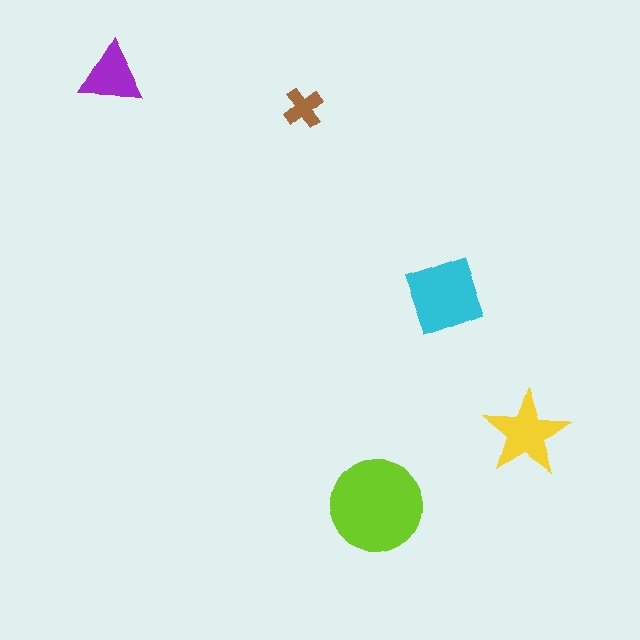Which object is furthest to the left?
The purple triangle is leftmost.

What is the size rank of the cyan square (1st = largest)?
2nd.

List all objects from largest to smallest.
The lime circle, the cyan square, the yellow star, the purple triangle, the brown cross.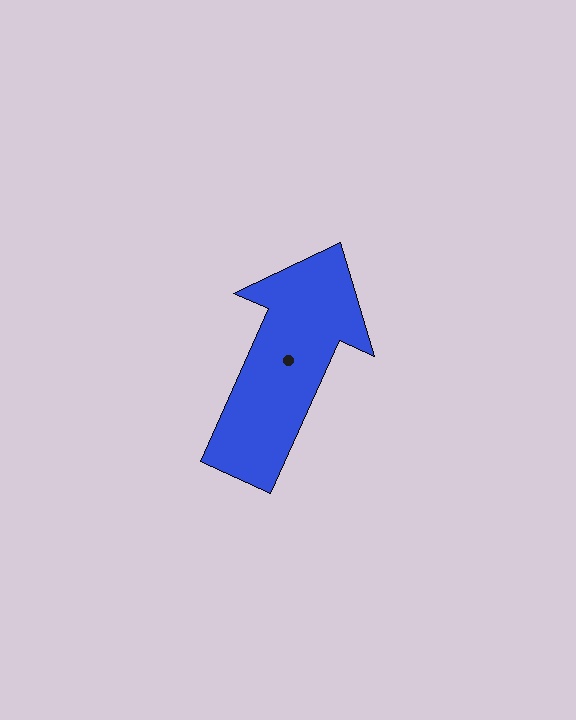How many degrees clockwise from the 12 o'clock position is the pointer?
Approximately 24 degrees.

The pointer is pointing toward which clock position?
Roughly 1 o'clock.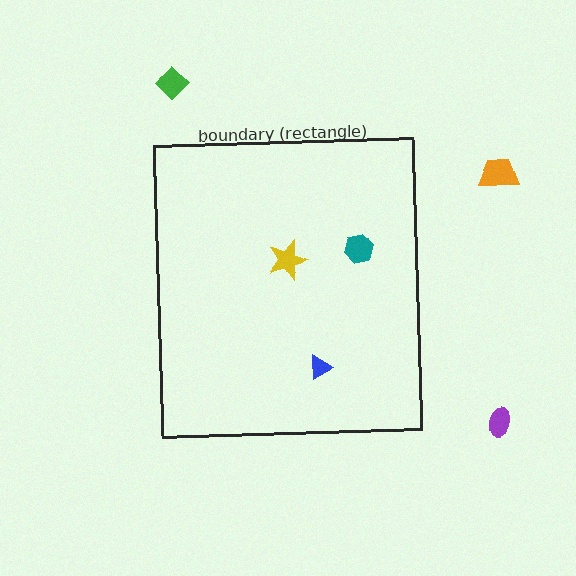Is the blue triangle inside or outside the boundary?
Inside.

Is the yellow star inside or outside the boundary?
Inside.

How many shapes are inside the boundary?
3 inside, 3 outside.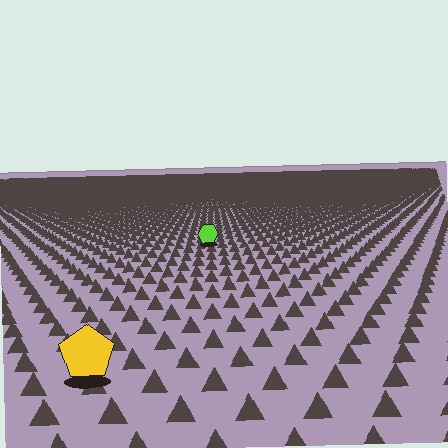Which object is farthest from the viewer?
The lime hexagon is farthest from the viewer. It appears smaller and the ground texture around it is denser.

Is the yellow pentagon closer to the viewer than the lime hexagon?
Yes. The yellow pentagon is closer — you can tell from the texture gradient: the ground texture is coarser near it.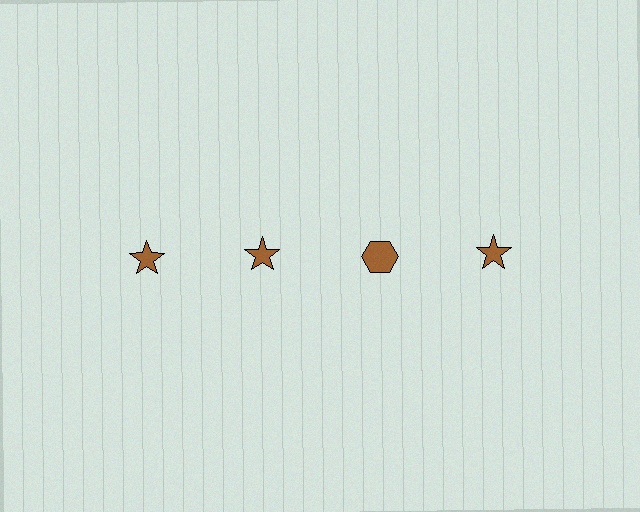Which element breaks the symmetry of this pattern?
The brown hexagon in the top row, center column breaks the symmetry. All other shapes are brown stars.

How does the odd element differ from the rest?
It has a different shape: hexagon instead of star.